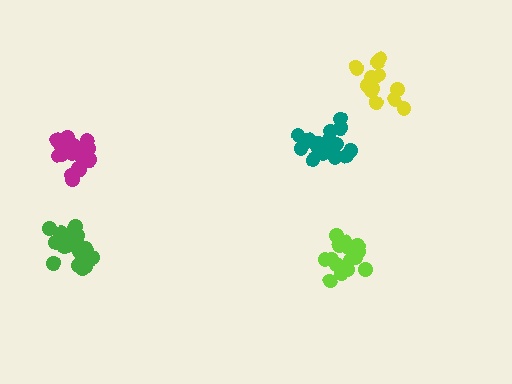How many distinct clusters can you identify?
There are 5 distinct clusters.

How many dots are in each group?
Group 1: 14 dots, Group 2: 16 dots, Group 3: 15 dots, Group 4: 20 dots, Group 5: 20 dots (85 total).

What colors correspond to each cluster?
The clusters are colored: yellow, lime, magenta, teal, green.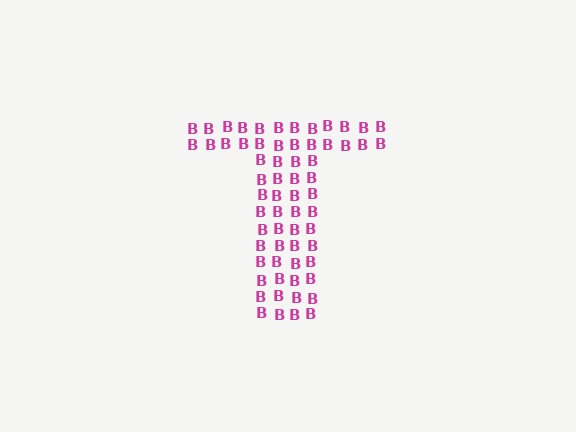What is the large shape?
The large shape is the letter T.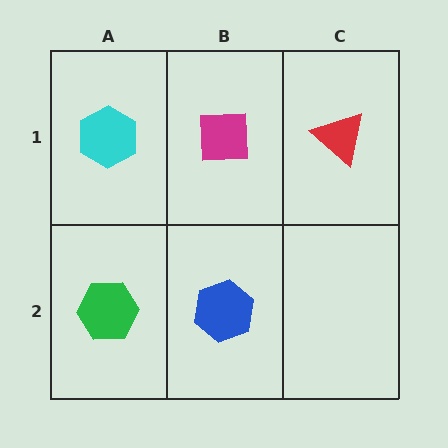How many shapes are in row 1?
3 shapes.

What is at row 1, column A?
A cyan hexagon.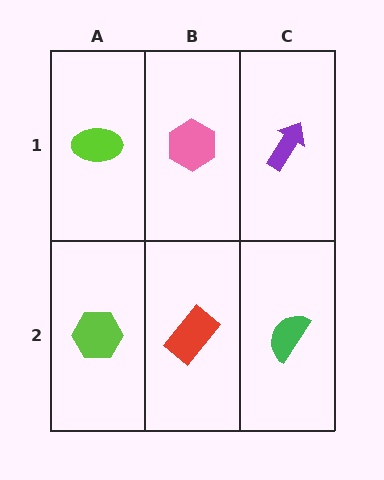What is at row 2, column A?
A lime hexagon.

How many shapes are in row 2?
3 shapes.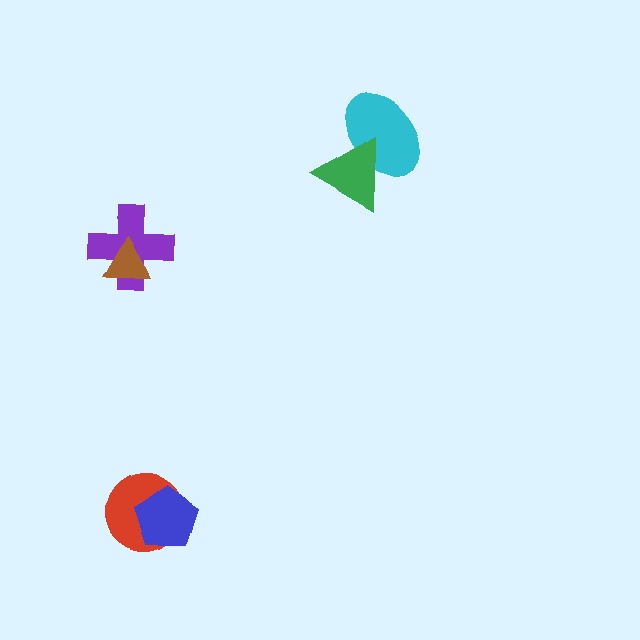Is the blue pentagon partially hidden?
No, no other shape covers it.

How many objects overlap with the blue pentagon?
1 object overlaps with the blue pentagon.